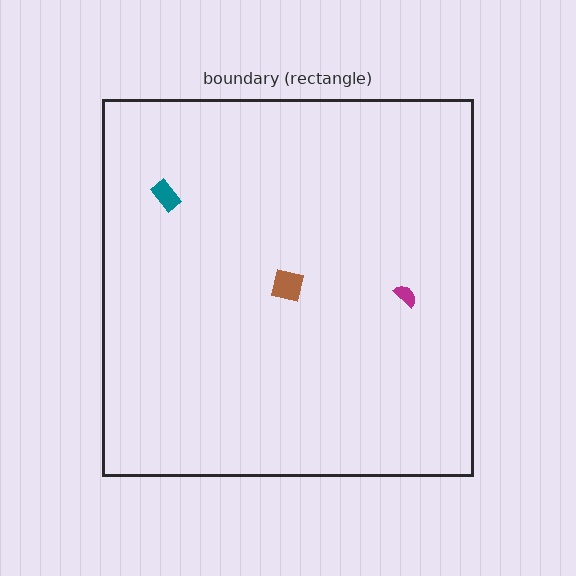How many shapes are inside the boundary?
3 inside, 0 outside.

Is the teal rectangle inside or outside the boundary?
Inside.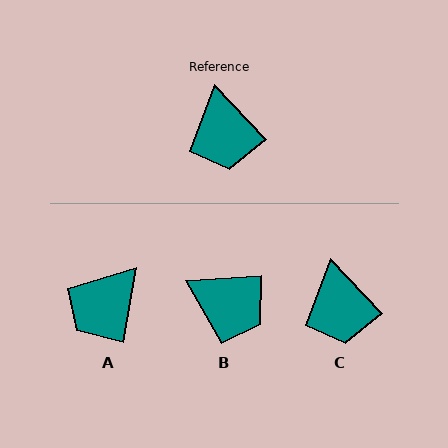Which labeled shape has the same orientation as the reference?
C.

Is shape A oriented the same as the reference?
No, it is off by about 53 degrees.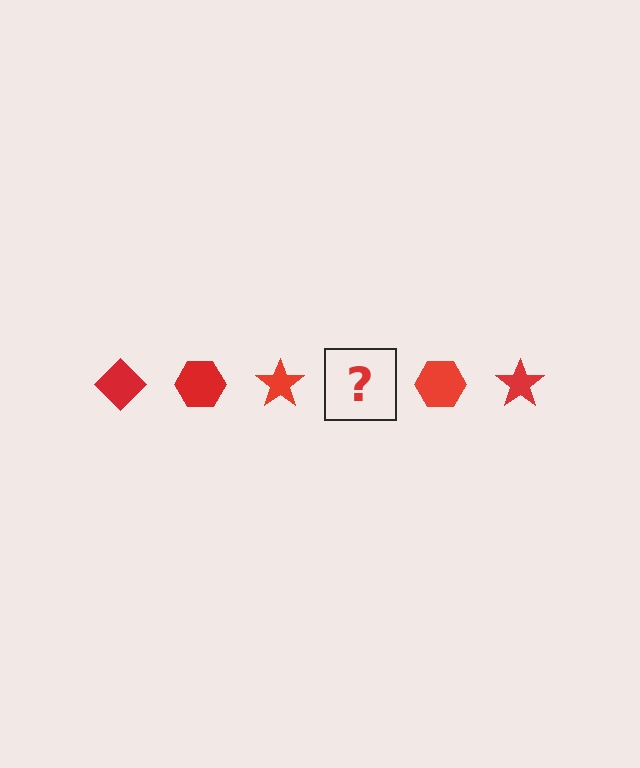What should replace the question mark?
The question mark should be replaced with a red diamond.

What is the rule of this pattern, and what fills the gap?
The rule is that the pattern cycles through diamond, hexagon, star shapes in red. The gap should be filled with a red diamond.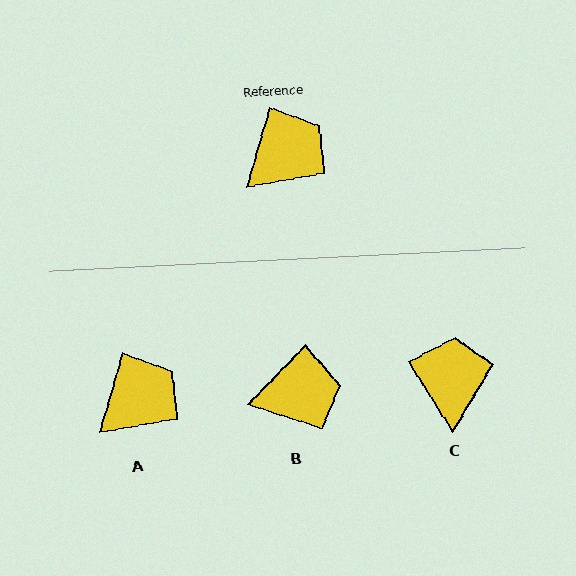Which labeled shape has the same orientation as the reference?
A.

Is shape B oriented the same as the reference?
No, it is off by about 28 degrees.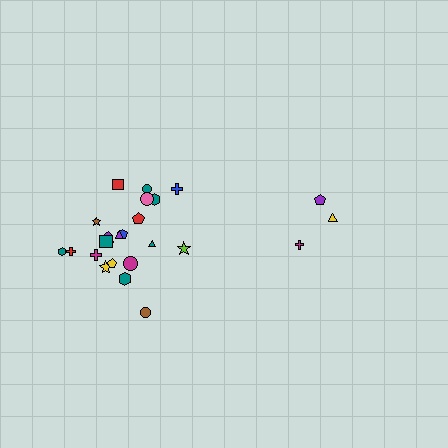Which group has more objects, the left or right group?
The left group.